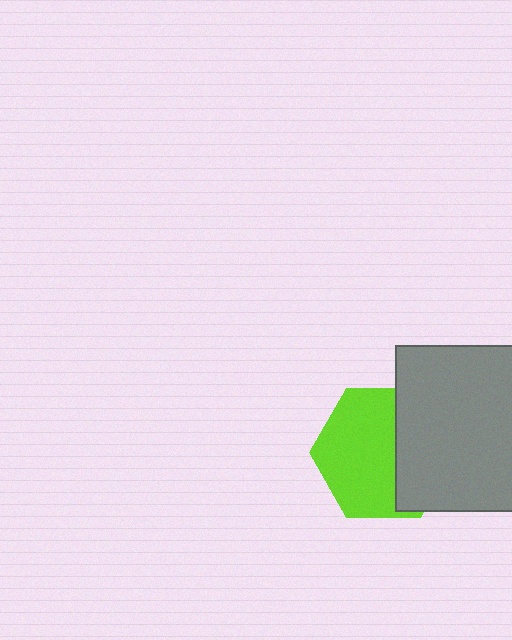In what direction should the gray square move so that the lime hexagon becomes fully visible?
The gray square should move right. That is the shortest direction to clear the overlap and leave the lime hexagon fully visible.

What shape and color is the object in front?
The object in front is a gray square.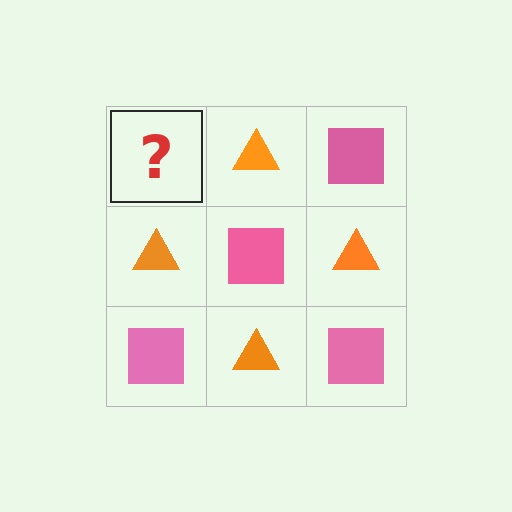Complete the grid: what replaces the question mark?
The question mark should be replaced with a pink square.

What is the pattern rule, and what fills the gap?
The rule is that it alternates pink square and orange triangle in a checkerboard pattern. The gap should be filled with a pink square.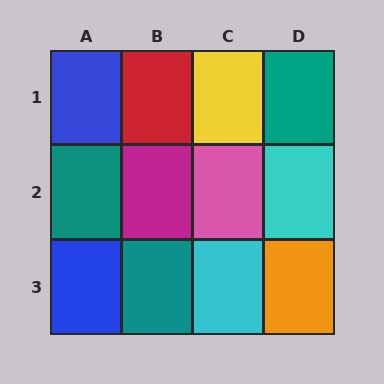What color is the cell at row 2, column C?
Pink.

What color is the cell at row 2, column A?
Teal.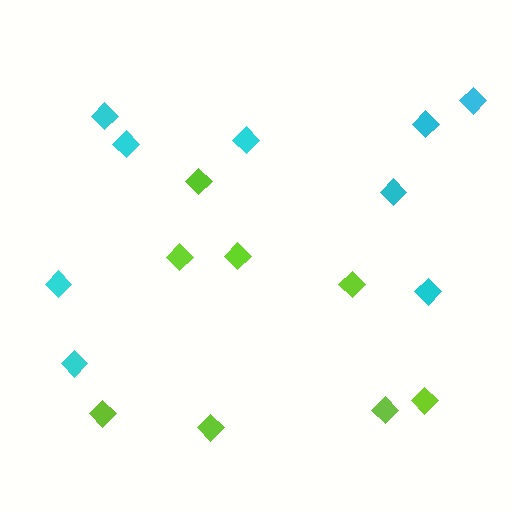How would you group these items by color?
There are 2 groups: one group of lime diamonds (8) and one group of cyan diamonds (9).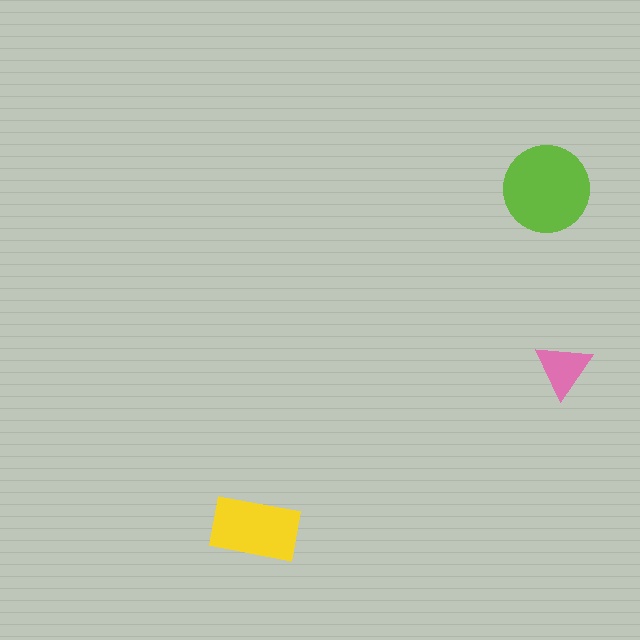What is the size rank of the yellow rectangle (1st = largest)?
2nd.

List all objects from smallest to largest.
The pink triangle, the yellow rectangle, the lime circle.